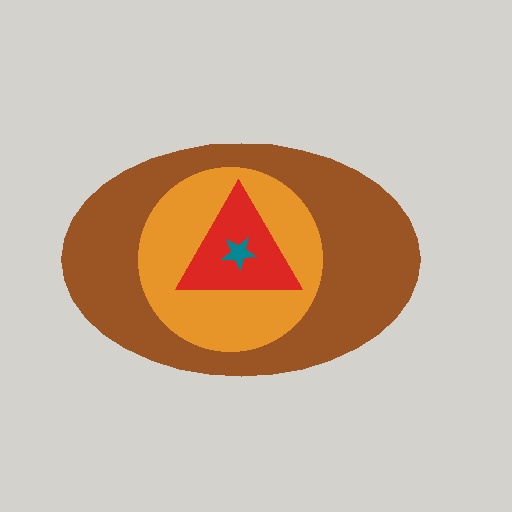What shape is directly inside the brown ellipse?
The orange circle.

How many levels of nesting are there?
4.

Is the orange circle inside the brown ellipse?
Yes.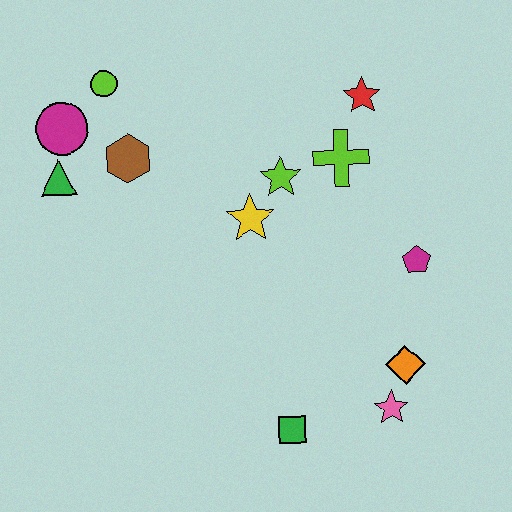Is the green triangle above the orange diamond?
Yes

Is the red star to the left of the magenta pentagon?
Yes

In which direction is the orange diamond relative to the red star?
The orange diamond is below the red star.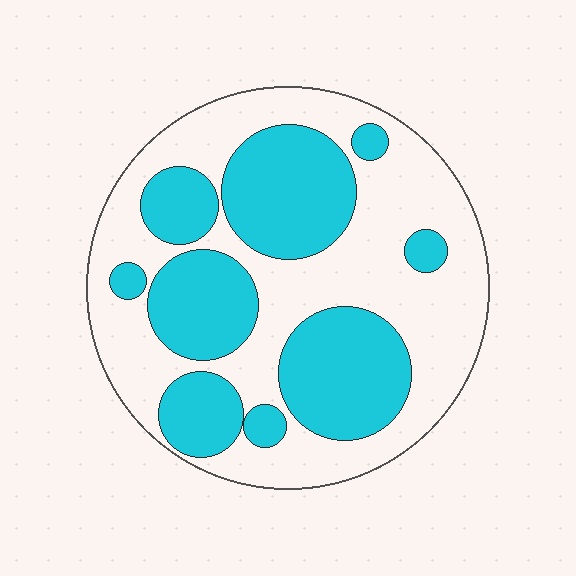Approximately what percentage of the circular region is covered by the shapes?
Approximately 45%.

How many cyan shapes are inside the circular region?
9.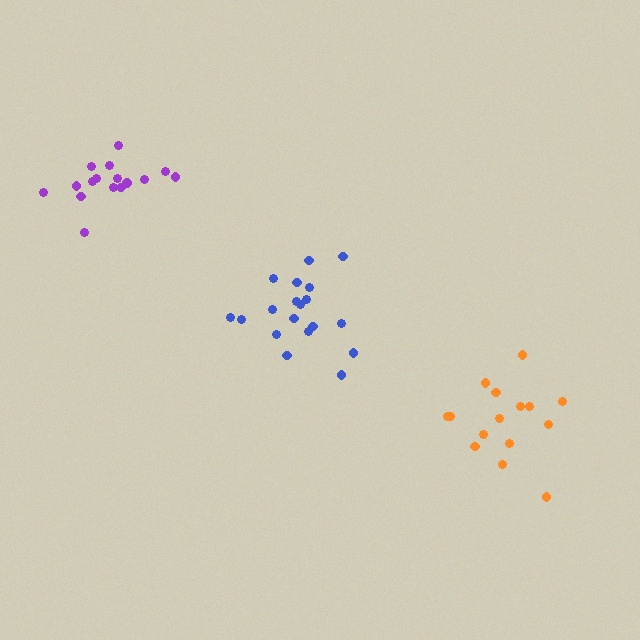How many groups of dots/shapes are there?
There are 3 groups.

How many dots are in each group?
Group 1: 19 dots, Group 2: 16 dots, Group 3: 15 dots (50 total).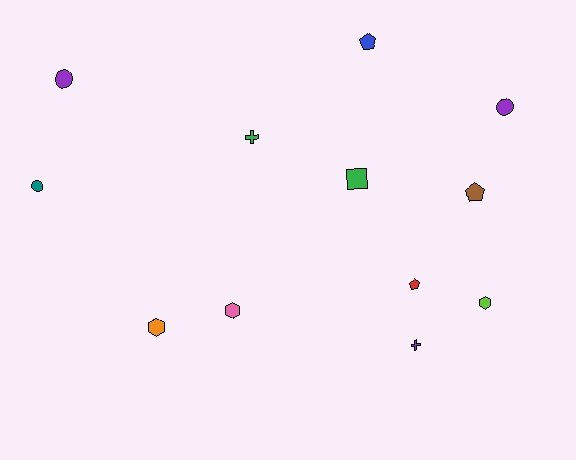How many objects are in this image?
There are 12 objects.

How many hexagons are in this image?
There are 3 hexagons.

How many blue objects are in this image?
There is 1 blue object.